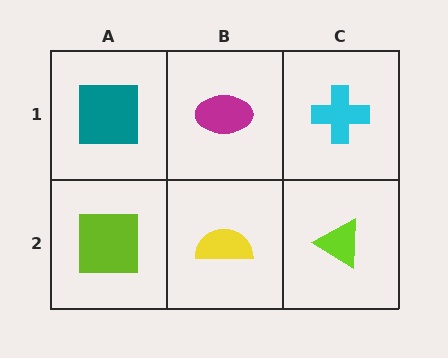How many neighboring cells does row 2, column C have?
2.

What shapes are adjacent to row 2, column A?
A teal square (row 1, column A), a yellow semicircle (row 2, column B).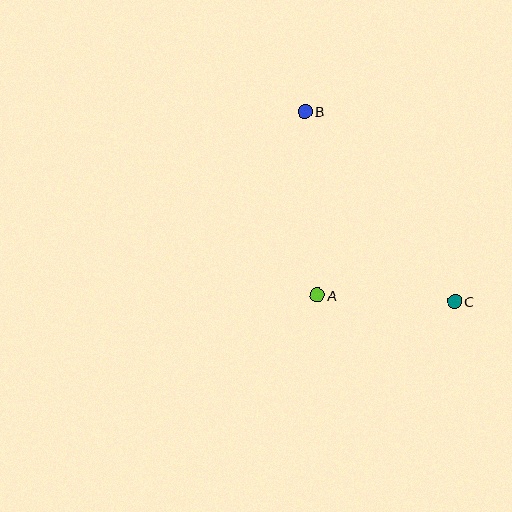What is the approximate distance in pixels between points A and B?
The distance between A and B is approximately 184 pixels.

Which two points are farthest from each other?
Points B and C are farthest from each other.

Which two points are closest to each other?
Points A and C are closest to each other.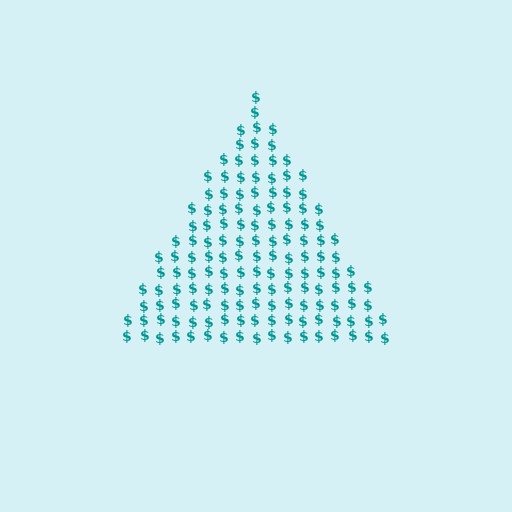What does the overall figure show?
The overall figure shows a triangle.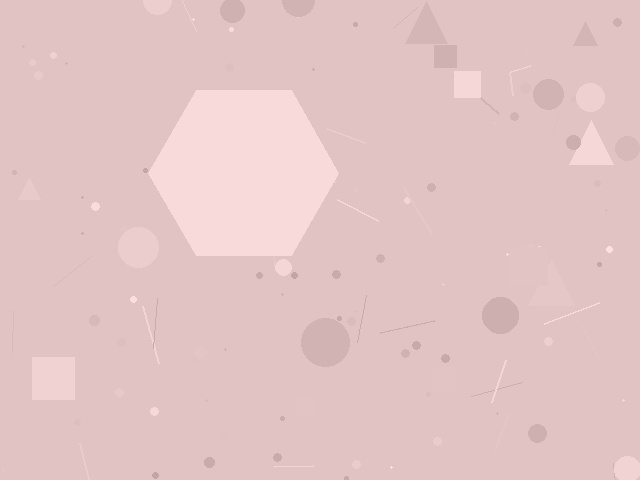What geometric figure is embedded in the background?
A hexagon is embedded in the background.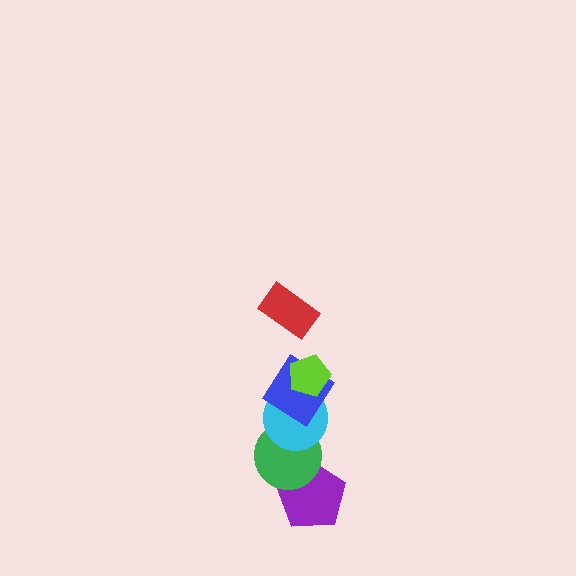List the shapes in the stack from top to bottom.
From top to bottom: the red rectangle, the lime pentagon, the blue diamond, the cyan circle, the green circle, the purple pentagon.